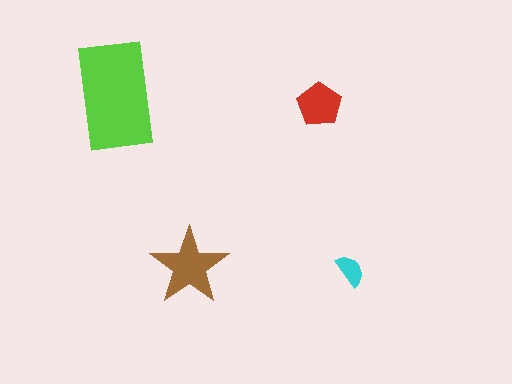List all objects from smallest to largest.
The cyan semicircle, the red pentagon, the brown star, the lime rectangle.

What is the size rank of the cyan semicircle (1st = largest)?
4th.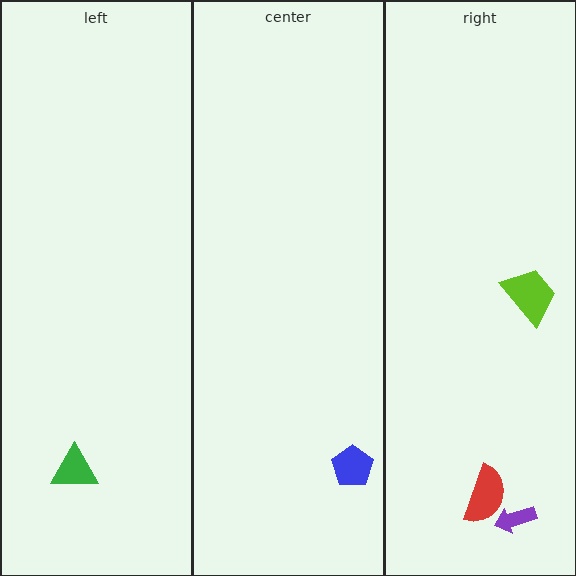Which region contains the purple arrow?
The right region.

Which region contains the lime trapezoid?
The right region.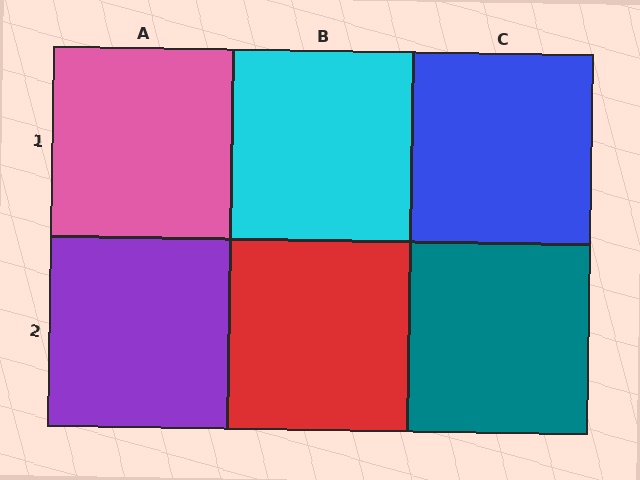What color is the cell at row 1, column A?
Pink.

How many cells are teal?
1 cell is teal.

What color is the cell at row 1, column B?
Cyan.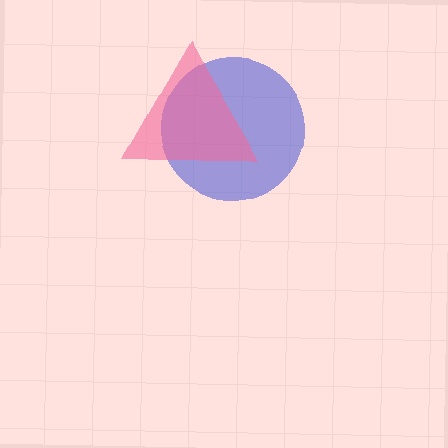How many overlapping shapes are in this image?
There are 2 overlapping shapes in the image.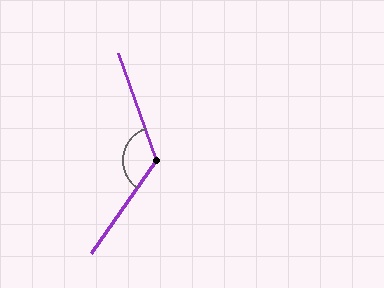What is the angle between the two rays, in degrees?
Approximately 126 degrees.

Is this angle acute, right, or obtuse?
It is obtuse.